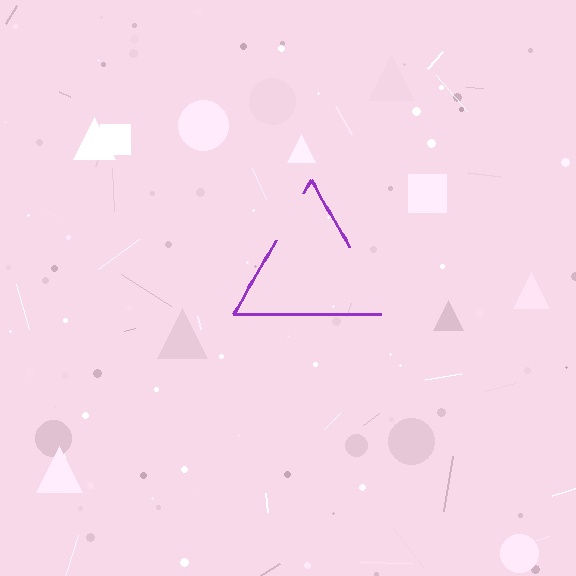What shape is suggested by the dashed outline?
The dashed outline suggests a triangle.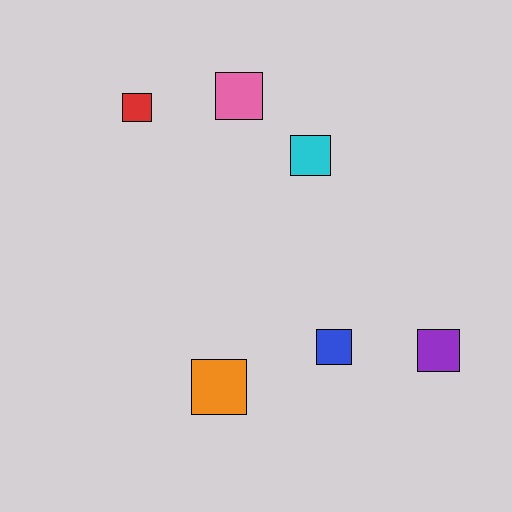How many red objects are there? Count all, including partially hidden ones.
There is 1 red object.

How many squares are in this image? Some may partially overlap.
There are 6 squares.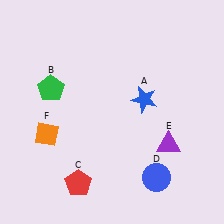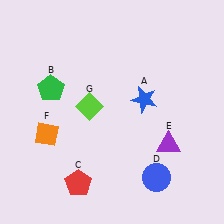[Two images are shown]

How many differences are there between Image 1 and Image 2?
There is 1 difference between the two images.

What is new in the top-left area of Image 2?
A lime diamond (G) was added in the top-left area of Image 2.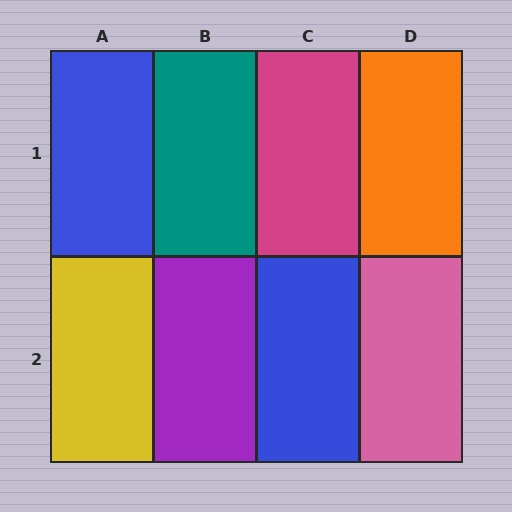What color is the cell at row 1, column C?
Magenta.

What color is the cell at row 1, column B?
Teal.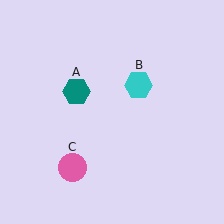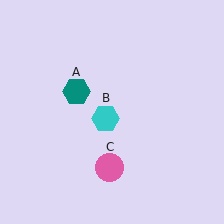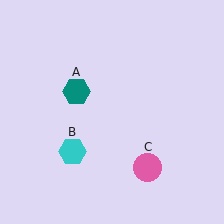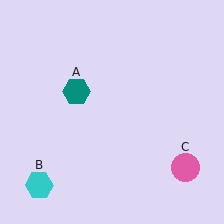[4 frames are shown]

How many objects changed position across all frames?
2 objects changed position: cyan hexagon (object B), pink circle (object C).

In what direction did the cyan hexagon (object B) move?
The cyan hexagon (object B) moved down and to the left.